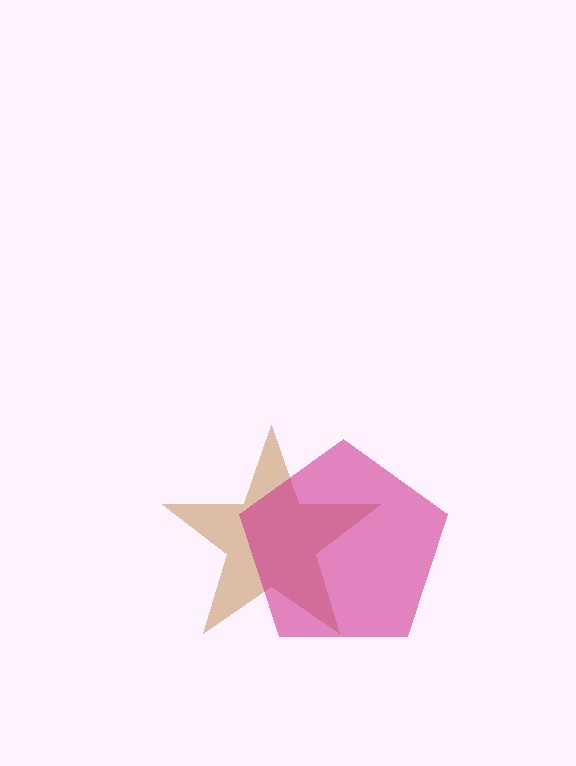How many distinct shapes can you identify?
There are 2 distinct shapes: a brown star, a magenta pentagon.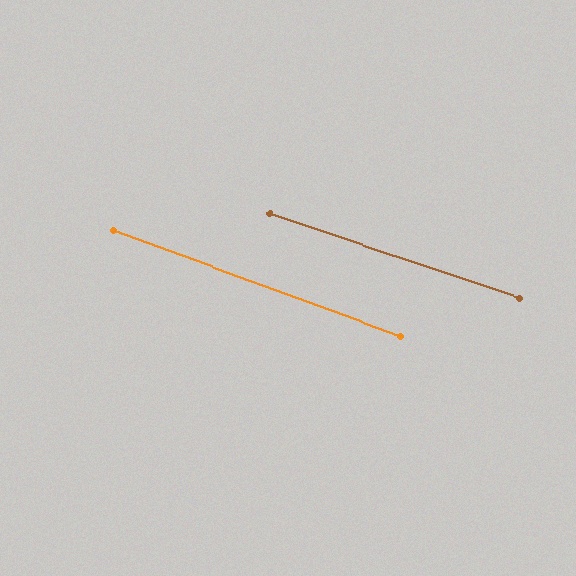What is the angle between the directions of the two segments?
Approximately 2 degrees.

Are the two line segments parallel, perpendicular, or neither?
Parallel — their directions differ by only 1.5°.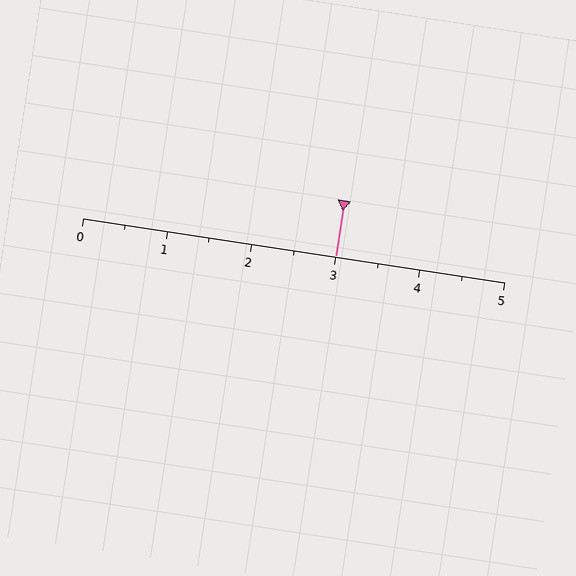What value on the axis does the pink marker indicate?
The marker indicates approximately 3.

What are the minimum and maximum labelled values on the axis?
The axis runs from 0 to 5.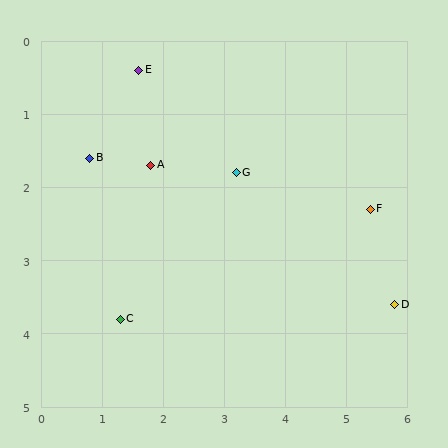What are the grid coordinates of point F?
Point F is at approximately (5.4, 2.3).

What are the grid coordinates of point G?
Point G is at approximately (3.2, 1.8).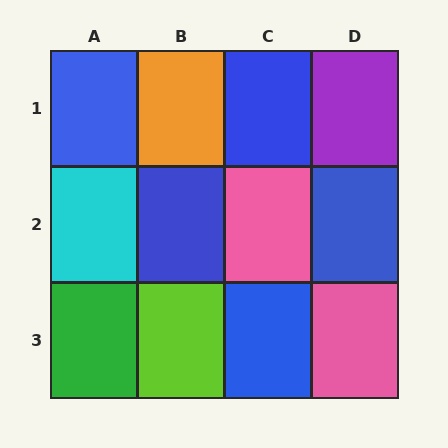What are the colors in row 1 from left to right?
Blue, orange, blue, purple.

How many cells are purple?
1 cell is purple.